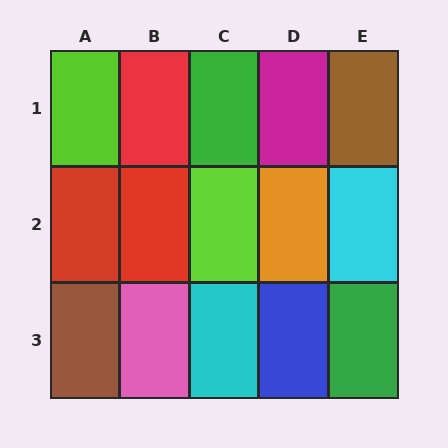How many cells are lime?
2 cells are lime.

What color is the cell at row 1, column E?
Brown.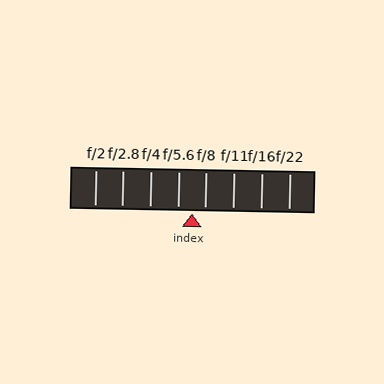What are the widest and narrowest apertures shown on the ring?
The widest aperture shown is f/2 and the narrowest is f/22.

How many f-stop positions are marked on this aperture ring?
There are 8 f-stop positions marked.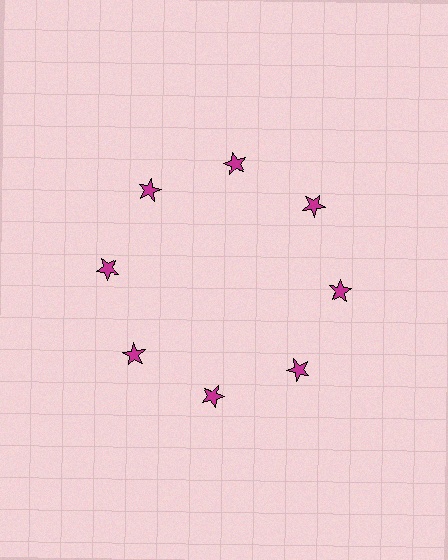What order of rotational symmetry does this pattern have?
This pattern has 8-fold rotational symmetry.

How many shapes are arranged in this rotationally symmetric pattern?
There are 8 shapes, arranged in 8 groups of 1.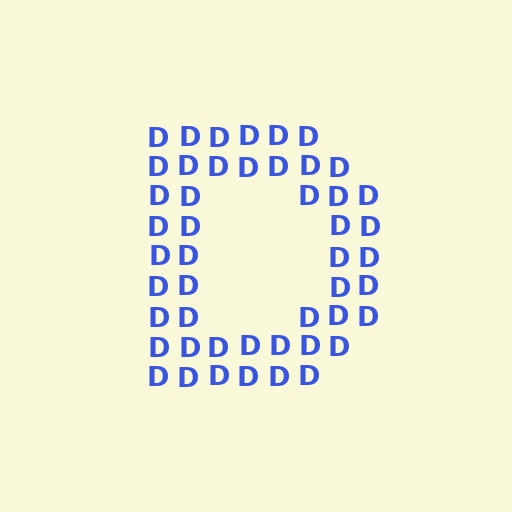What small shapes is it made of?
It is made of small letter D's.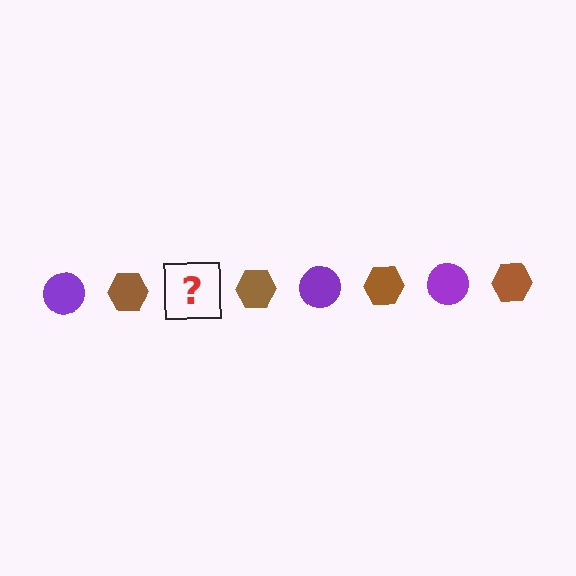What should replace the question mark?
The question mark should be replaced with a purple circle.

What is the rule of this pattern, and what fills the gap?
The rule is that the pattern alternates between purple circle and brown hexagon. The gap should be filled with a purple circle.